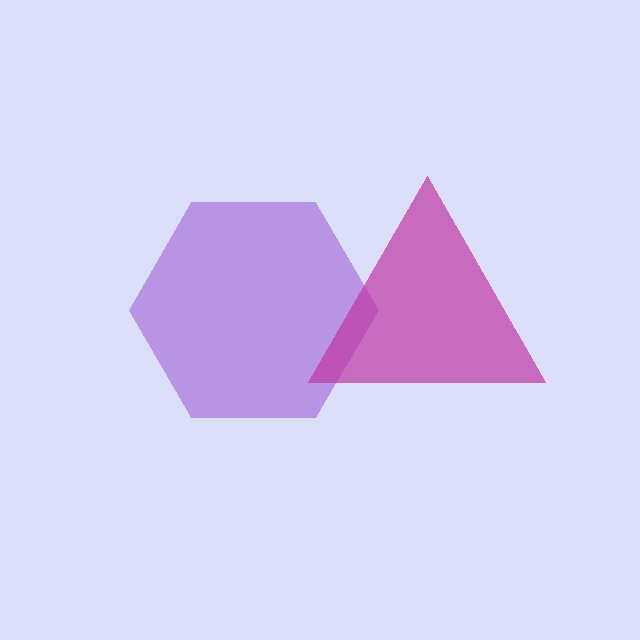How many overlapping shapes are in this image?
There are 2 overlapping shapes in the image.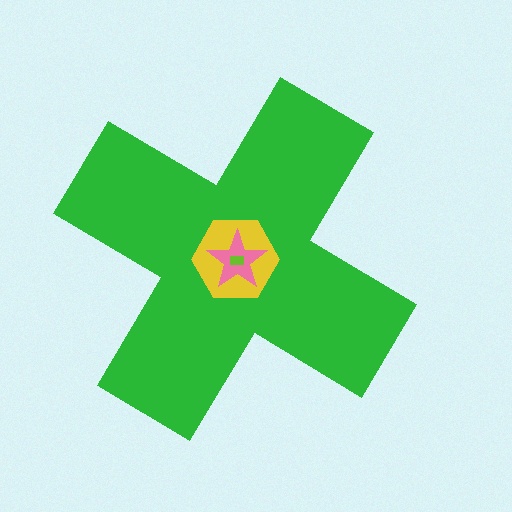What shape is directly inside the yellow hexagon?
The pink star.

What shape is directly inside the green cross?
The yellow hexagon.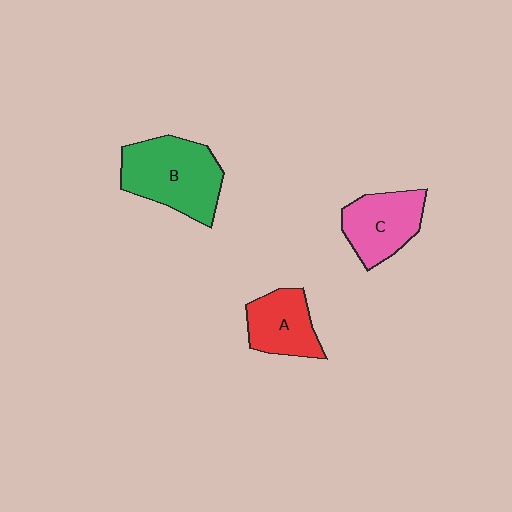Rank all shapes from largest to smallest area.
From largest to smallest: B (green), C (pink), A (red).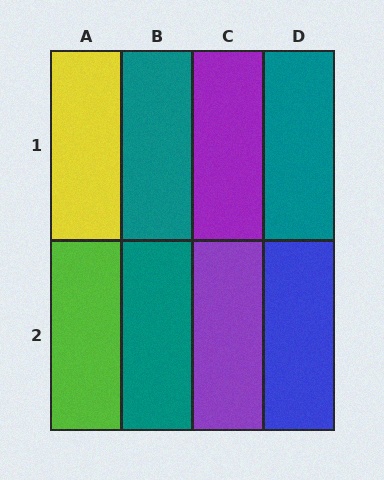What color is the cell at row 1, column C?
Purple.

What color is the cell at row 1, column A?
Yellow.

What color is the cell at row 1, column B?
Teal.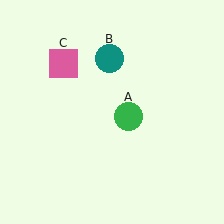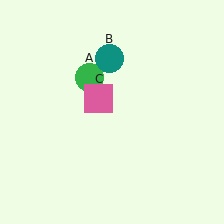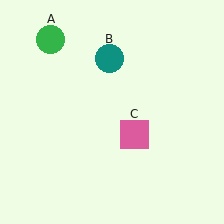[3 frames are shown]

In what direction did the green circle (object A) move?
The green circle (object A) moved up and to the left.